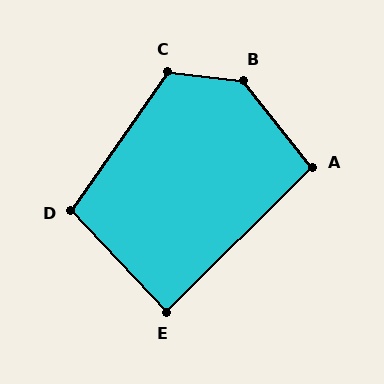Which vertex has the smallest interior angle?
E, at approximately 89 degrees.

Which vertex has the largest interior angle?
B, at approximately 135 degrees.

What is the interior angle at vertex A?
Approximately 97 degrees (obtuse).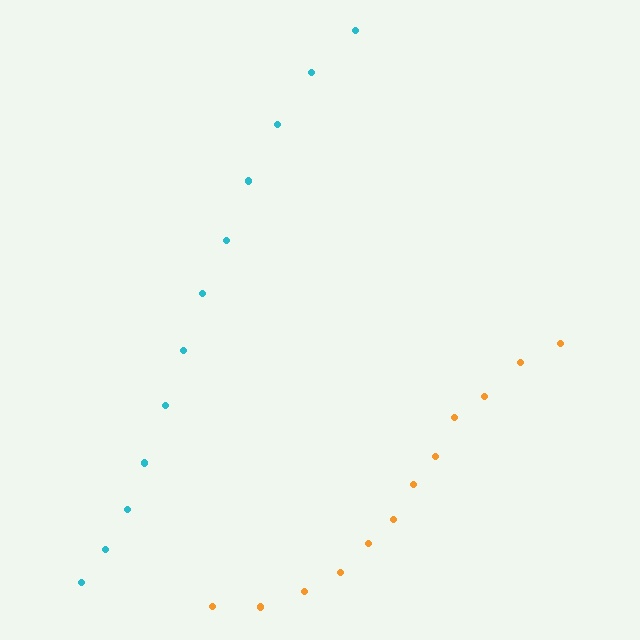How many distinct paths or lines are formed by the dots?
There are 2 distinct paths.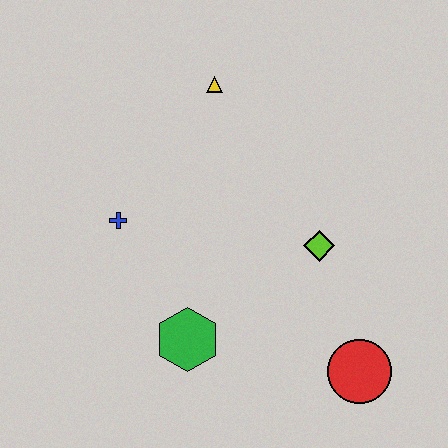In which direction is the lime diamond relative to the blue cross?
The lime diamond is to the right of the blue cross.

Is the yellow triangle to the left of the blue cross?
No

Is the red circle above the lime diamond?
No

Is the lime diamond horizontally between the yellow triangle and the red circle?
Yes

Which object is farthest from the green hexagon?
The yellow triangle is farthest from the green hexagon.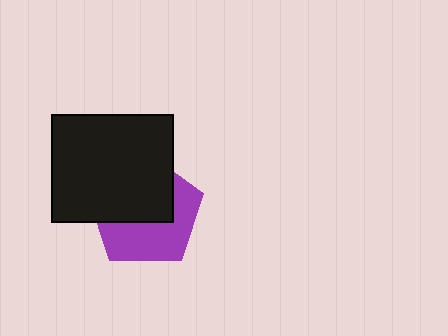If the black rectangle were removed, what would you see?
You would see the complete purple pentagon.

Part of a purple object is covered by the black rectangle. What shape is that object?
It is a pentagon.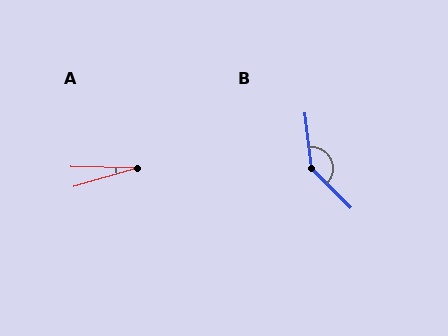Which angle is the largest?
B, at approximately 142 degrees.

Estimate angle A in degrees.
Approximately 17 degrees.